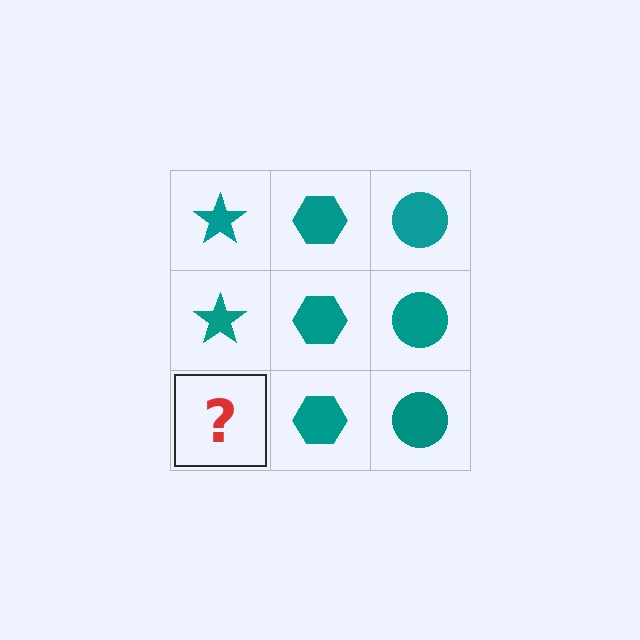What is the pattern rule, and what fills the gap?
The rule is that each column has a consistent shape. The gap should be filled with a teal star.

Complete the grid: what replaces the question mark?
The question mark should be replaced with a teal star.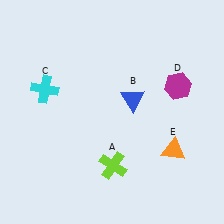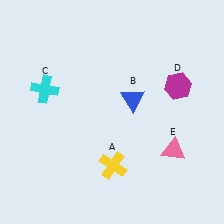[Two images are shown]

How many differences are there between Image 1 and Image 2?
There are 2 differences between the two images.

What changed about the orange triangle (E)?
In Image 1, E is orange. In Image 2, it changed to pink.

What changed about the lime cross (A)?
In Image 1, A is lime. In Image 2, it changed to yellow.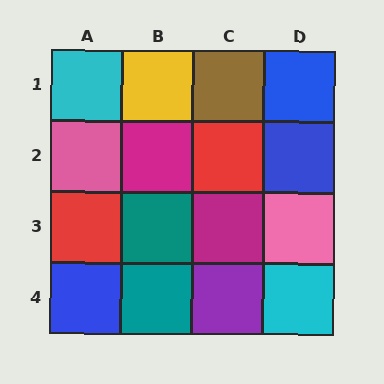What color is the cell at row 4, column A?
Blue.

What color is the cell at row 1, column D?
Blue.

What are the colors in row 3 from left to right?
Red, teal, magenta, pink.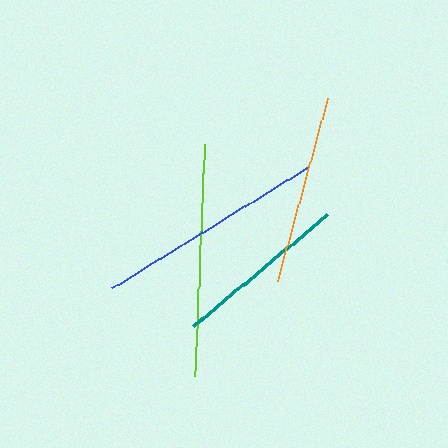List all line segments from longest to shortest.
From longest to shortest: lime, blue, orange, teal.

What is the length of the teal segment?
The teal segment is approximately 174 pixels long.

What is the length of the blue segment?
The blue segment is approximately 232 pixels long.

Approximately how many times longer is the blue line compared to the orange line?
The blue line is approximately 1.2 times the length of the orange line.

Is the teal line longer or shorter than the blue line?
The blue line is longer than the teal line.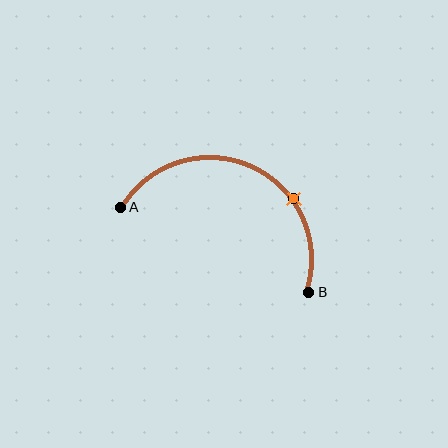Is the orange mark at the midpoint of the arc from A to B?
No. The orange mark lies on the arc but is closer to endpoint B. The arc midpoint would be at the point on the curve equidistant along the arc from both A and B.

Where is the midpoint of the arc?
The arc midpoint is the point on the curve farthest from the straight line joining A and B. It sits above that line.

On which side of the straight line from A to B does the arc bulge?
The arc bulges above the straight line connecting A and B.